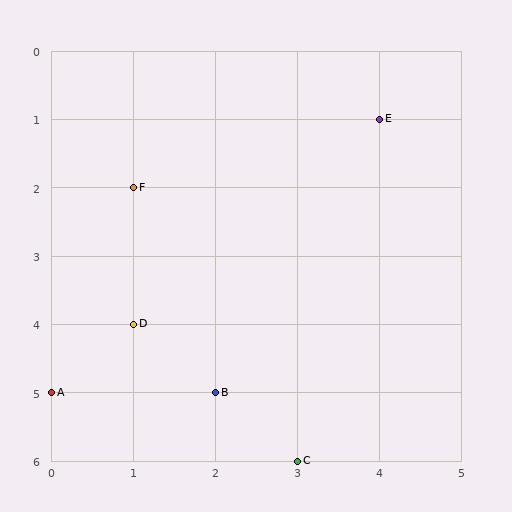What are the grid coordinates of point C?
Point C is at grid coordinates (3, 6).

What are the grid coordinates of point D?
Point D is at grid coordinates (1, 4).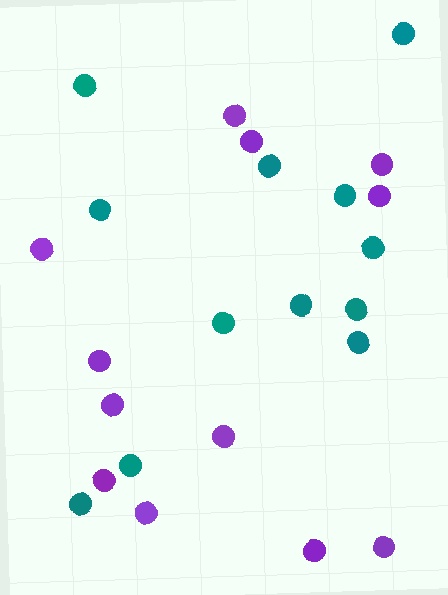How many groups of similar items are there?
There are 2 groups: one group of teal circles (12) and one group of purple circles (12).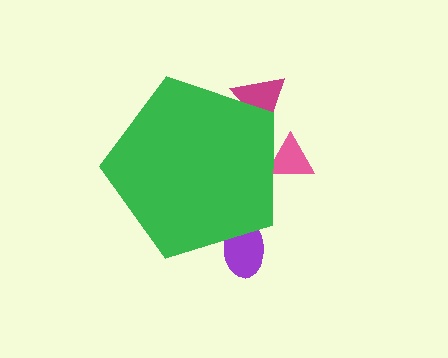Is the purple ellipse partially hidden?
Yes, the purple ellipse is partially hidden behind the green pentagon.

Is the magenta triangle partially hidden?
Yes, the magenta triangle is partially hidden behind the green pentagon.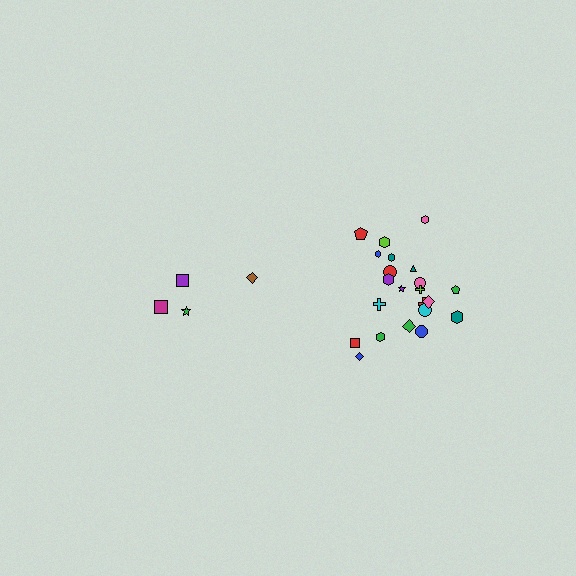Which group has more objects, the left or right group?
The right group.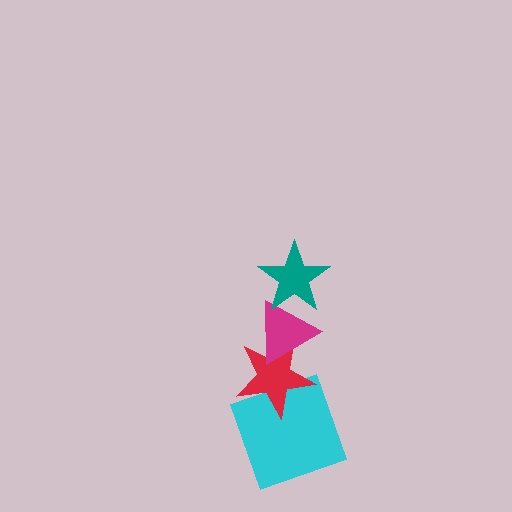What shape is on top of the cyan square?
The red star is on top of the cyan square.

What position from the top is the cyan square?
The cyan square is 4th from the top.